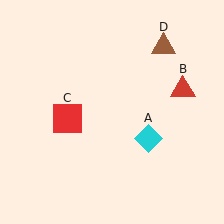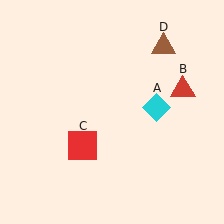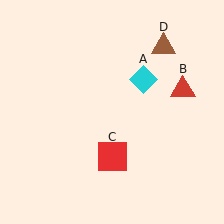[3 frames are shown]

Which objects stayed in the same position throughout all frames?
Red triangle (object B) and brown triangle (object D) remained stationary.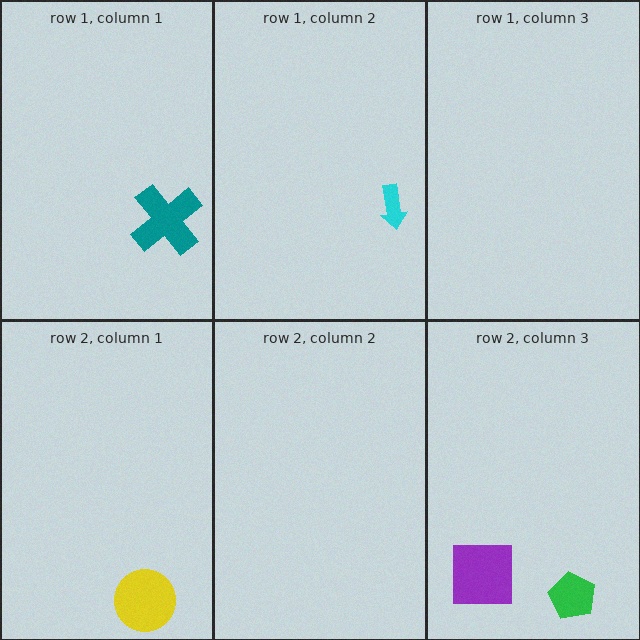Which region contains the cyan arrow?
The row 1, column 2 region.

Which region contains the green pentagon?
The row 2, column 3 region.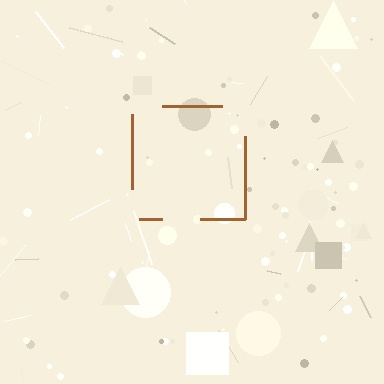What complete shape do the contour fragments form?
The contour fragments form a square.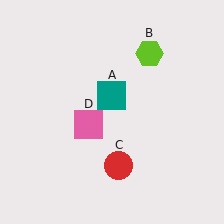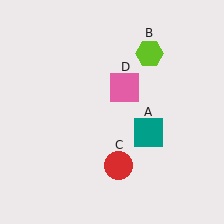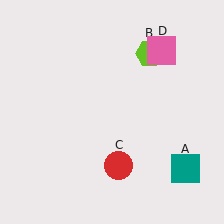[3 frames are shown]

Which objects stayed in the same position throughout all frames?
Lime hexagon (object B) and red circle (object C) remained stationary.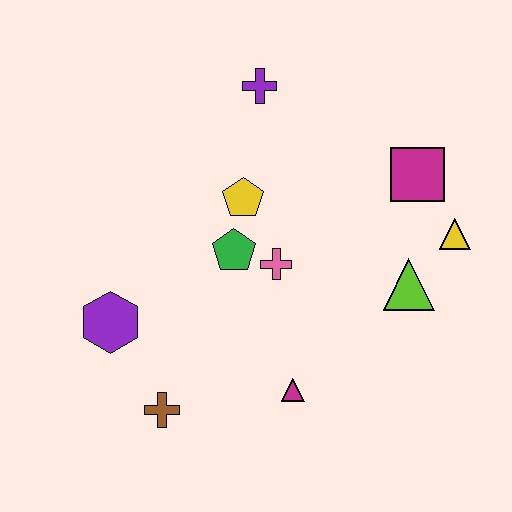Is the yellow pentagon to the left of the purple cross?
Yes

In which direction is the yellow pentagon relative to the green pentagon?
The yellow pentagon is above the green pentagon.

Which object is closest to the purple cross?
The yellow pentagon is closest to the purple cross.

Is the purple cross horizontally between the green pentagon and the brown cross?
No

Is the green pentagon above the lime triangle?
Yes